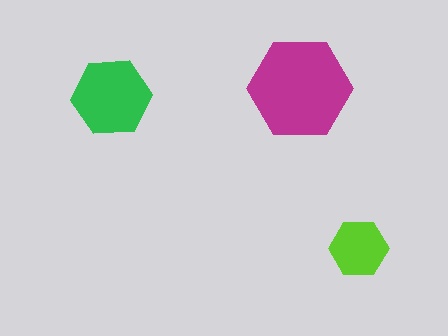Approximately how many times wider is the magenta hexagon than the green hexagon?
About 1.5 times wider.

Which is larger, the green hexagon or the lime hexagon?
The green one.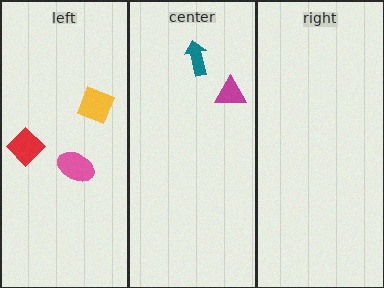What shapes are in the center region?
The magenta triangle, the teal arrow.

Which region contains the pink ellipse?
The left region.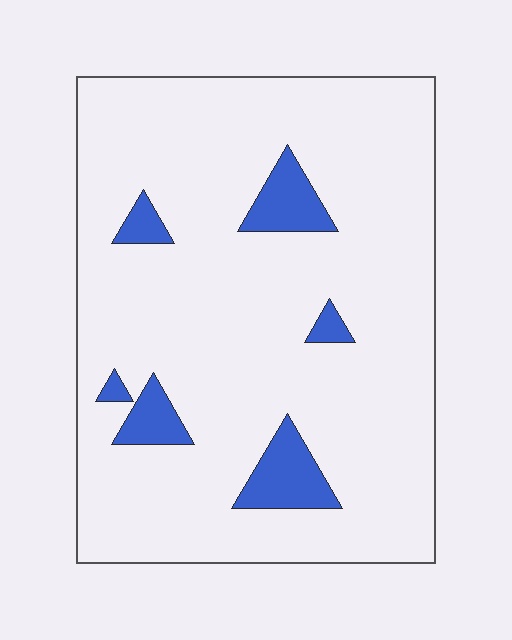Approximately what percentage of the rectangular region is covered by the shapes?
Approximately 10%.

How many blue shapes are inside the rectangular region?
6.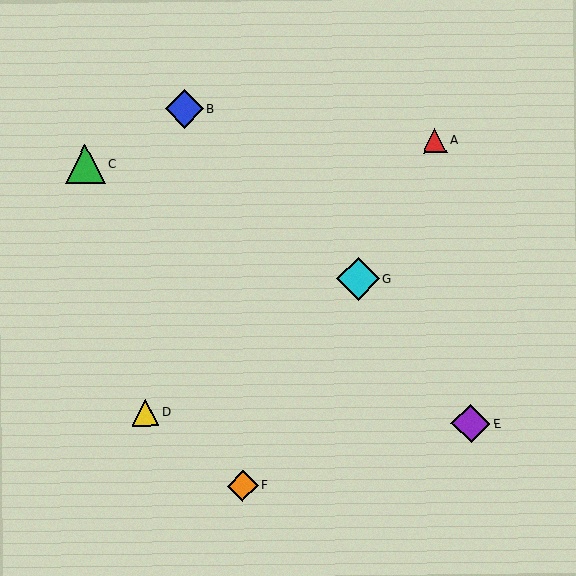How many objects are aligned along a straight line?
3 objects (A, F, G) are aligned along a straight line.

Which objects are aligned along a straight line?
Objects A, F, G are aligned along a straight line.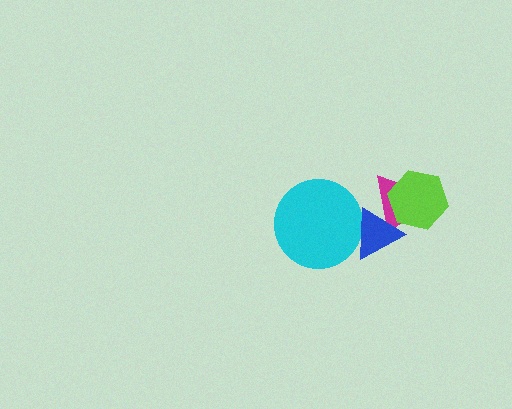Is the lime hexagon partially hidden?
Yes, it is partially covered by another shape.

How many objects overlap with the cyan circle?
1 object overlaps with the cyan circle.